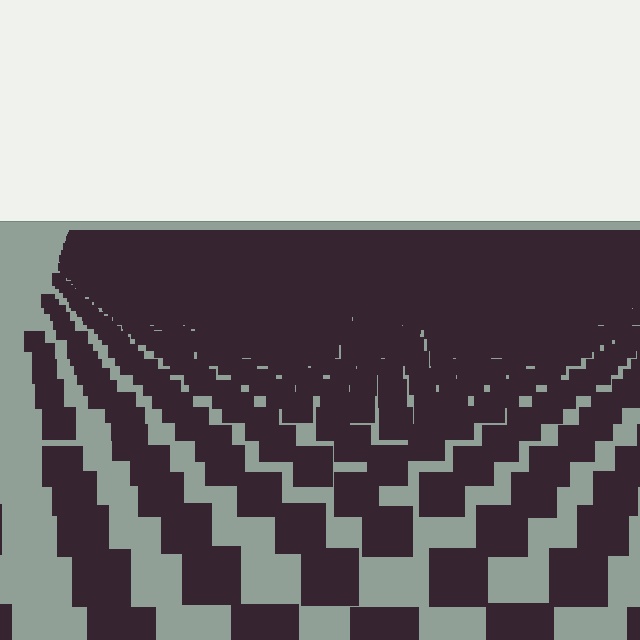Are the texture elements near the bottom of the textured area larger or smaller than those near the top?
Larger. Near the bottom, elements are closer to the viewer and appear at a bigger on-screen size.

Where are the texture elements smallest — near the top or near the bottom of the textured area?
Near the top.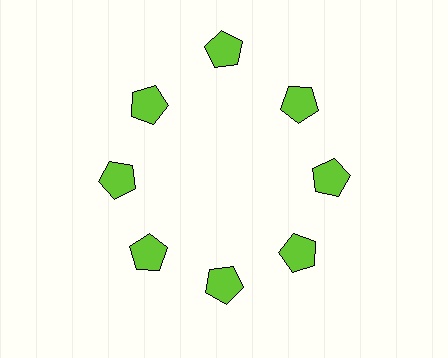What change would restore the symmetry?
The symmetry would be restored by moving it inward, back onto the ring so that all 8 pentagons sit at equal angles and equal distance from the center.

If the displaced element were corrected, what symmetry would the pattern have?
It would have 8-fold rotational symmetry — the pattern would map onto itself every 45 degrees.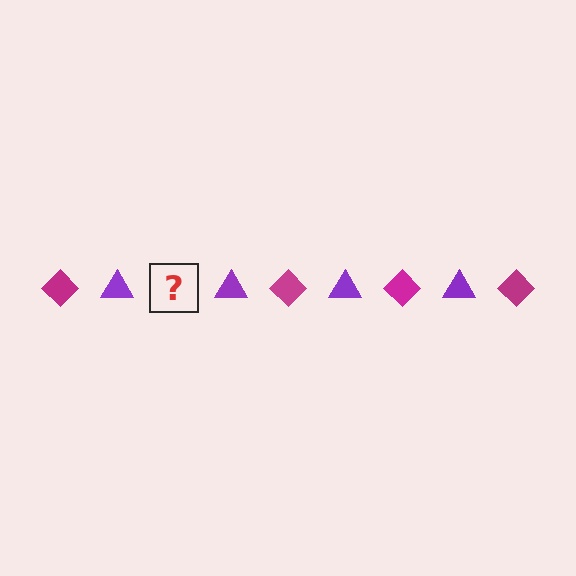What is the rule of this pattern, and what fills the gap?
The rule is that the pattern alternates between magenta diamond and purple triangle. The gap should be filled with a magenta diamond.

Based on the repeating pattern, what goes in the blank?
The blank should be a magenta diamond.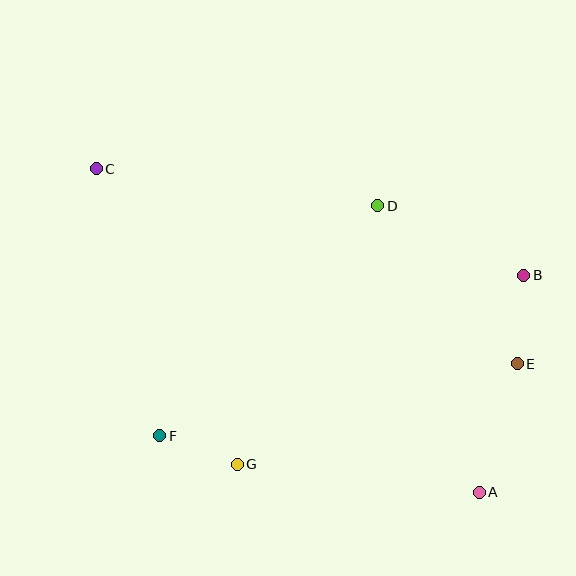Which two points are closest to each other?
Points F and G are closest to each other.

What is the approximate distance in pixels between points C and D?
The distance between C and D is approximately 284 pixels.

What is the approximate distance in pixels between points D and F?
The distance between D and F is approximately 317 pixels.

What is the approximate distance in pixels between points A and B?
The distance between A and B is approximately 222 pixels.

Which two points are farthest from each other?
Points A and C are farthest from each other.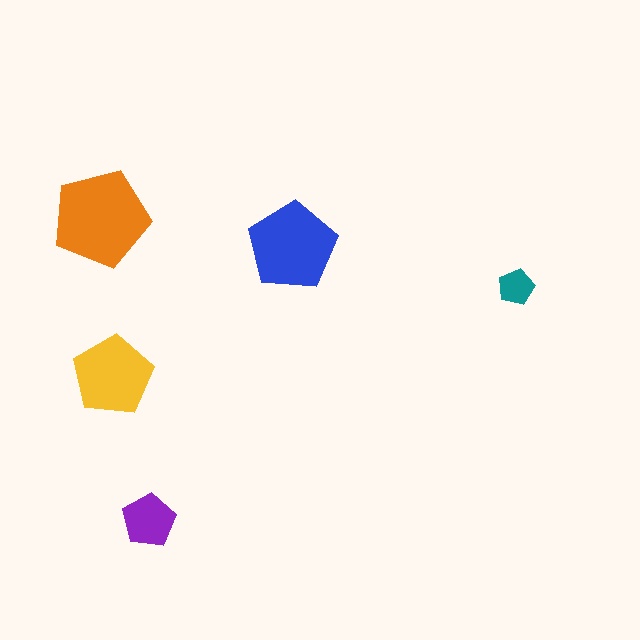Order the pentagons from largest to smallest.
the orange one, the blue one, the yellow one, the purple one, the teal one.